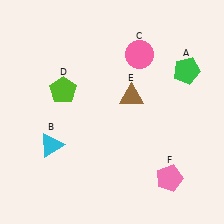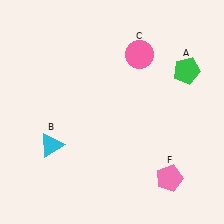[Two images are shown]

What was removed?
The brown triangle (E), the lime pentagon (D) were removed in Image 2.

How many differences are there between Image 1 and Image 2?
There are 2 differences between the two images.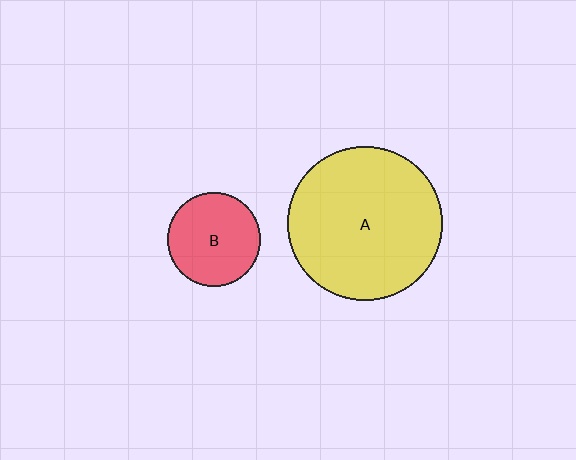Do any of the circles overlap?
No, none of the circles overlap.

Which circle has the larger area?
Circle A (yellow).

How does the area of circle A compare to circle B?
Approximately 2.7 times.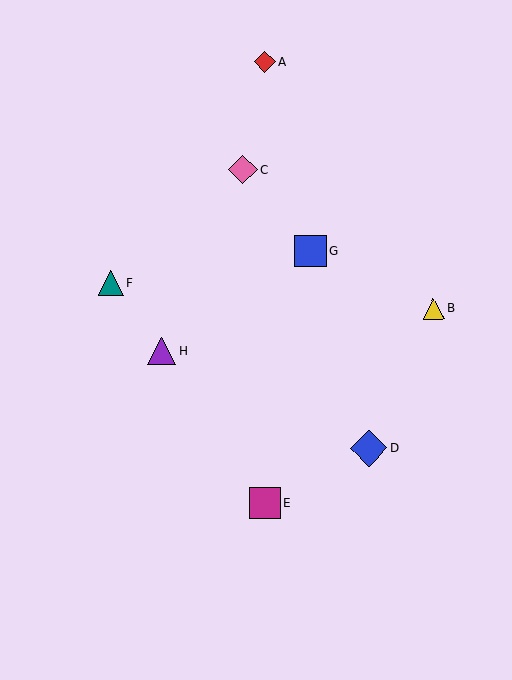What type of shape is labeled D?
Shape D is a blue diamond.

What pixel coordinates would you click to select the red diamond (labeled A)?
Click at (265, 62) to select the red diamond A.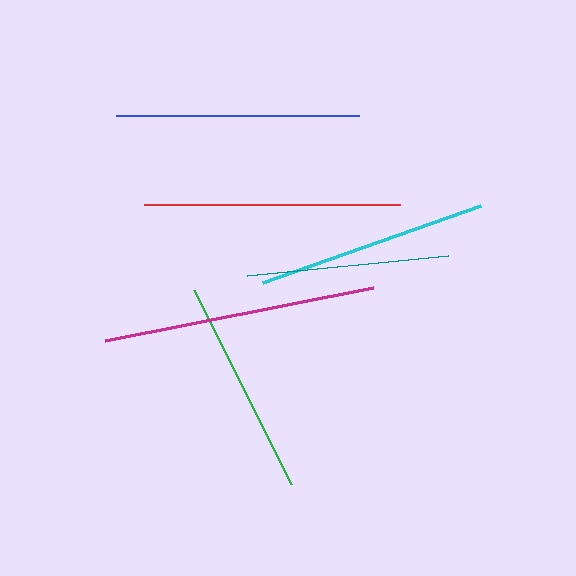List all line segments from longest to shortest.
From longest to shortest: magenta, red, blue, cyan, green, teal.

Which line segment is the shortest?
The teal line is the shortest at approximately 202 pixels.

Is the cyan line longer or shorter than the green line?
The cyan line is longer than the green line.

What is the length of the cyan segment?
The cyan segment is approximately 231 pixels long.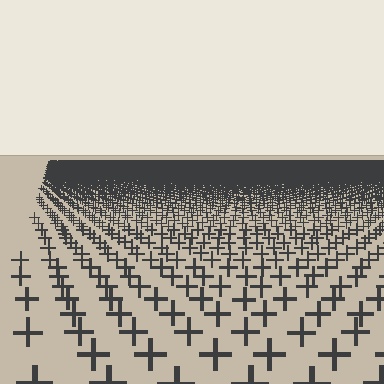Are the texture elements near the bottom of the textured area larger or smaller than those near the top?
Larger. Near the bottom, elements are closer to the viewer and appear at a bigger on-screen size.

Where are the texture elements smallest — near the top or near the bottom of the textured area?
Near the top.